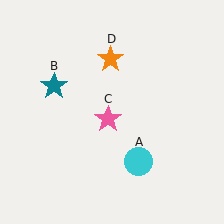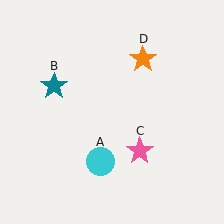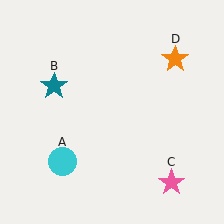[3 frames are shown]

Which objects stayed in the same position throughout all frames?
Teal star (object B) remained stationary.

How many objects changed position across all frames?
3 objects changed position: cyan circle (object A), pink star (object C), orange star (object D).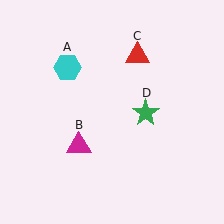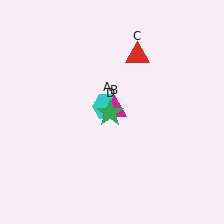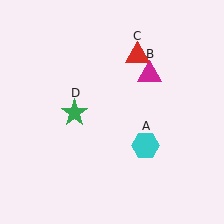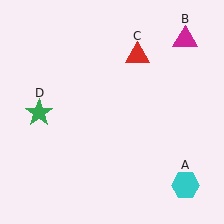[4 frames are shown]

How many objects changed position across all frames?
3 objects changed position: cyan hexagon (object A), magenta triangle (object B), green star (object D).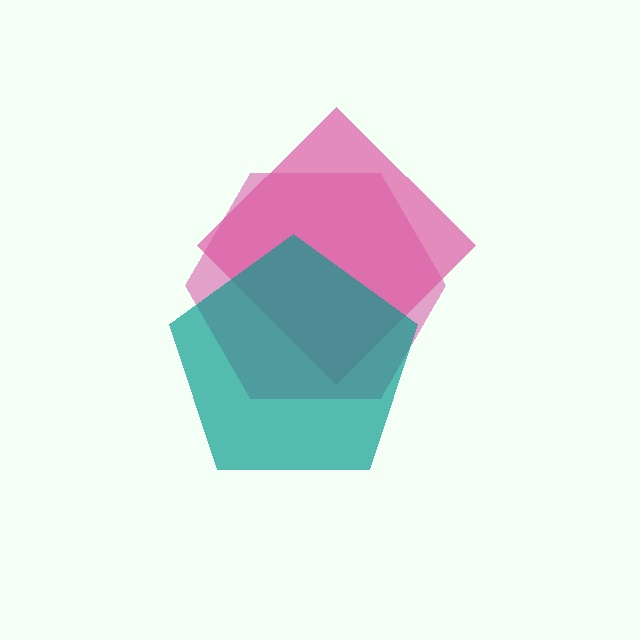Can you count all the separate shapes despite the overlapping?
Yes, there are 3 separate shapes.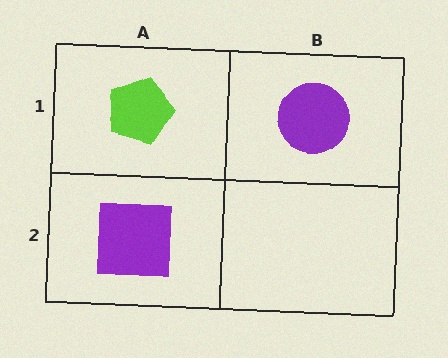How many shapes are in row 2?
1 shape.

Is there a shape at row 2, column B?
No, that cell is empty.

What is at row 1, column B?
A purple circle.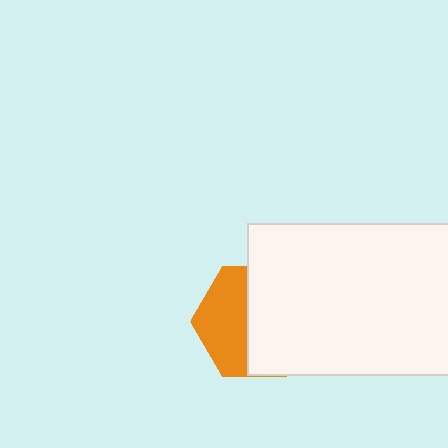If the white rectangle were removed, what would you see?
You would see the complete orange hexagon.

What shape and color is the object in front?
The object in front is a white rectangle.